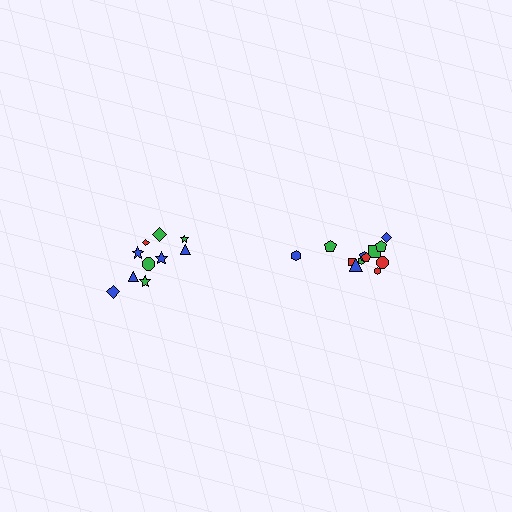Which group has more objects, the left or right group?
The right group.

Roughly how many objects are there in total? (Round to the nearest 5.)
Roughly 20 objects in total.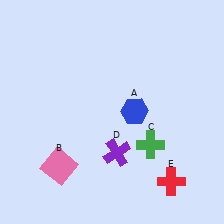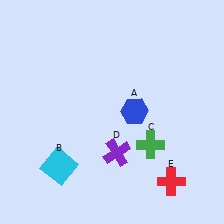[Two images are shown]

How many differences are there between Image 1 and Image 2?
There is 1 difference between the two images.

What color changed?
The square (B) changed from pink in Image 1 to cyan in Image 2.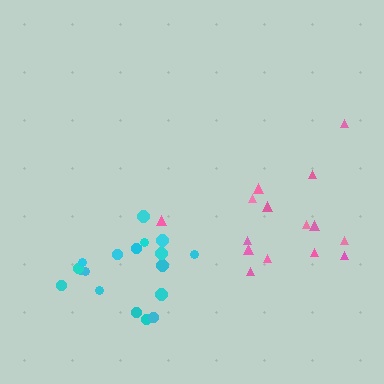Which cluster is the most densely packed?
Cyan.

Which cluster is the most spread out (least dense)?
Pink.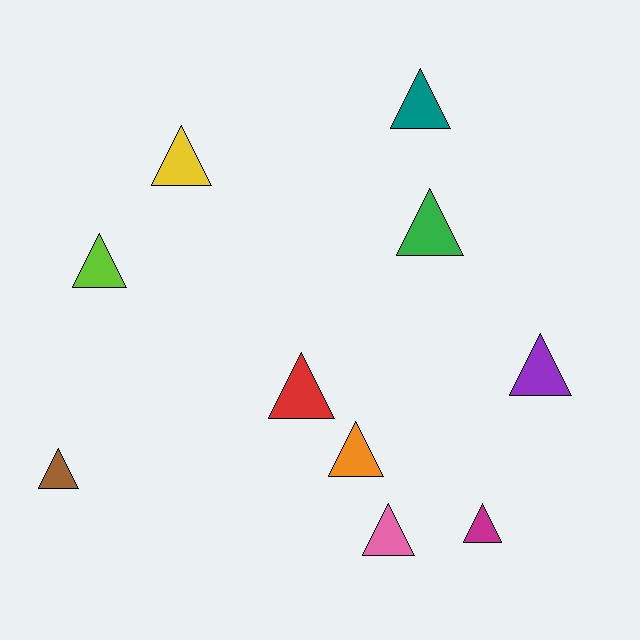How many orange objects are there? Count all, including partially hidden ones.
There is 1 orange object.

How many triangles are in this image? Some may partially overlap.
There are 10 triangles.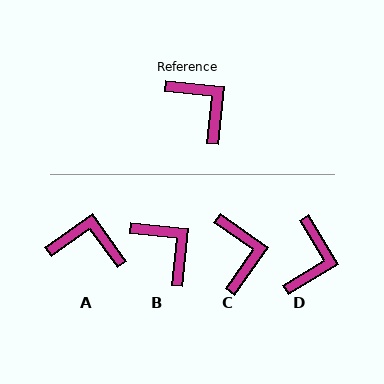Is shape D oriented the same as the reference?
No, it is off by about 53 degrees.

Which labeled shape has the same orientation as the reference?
B.